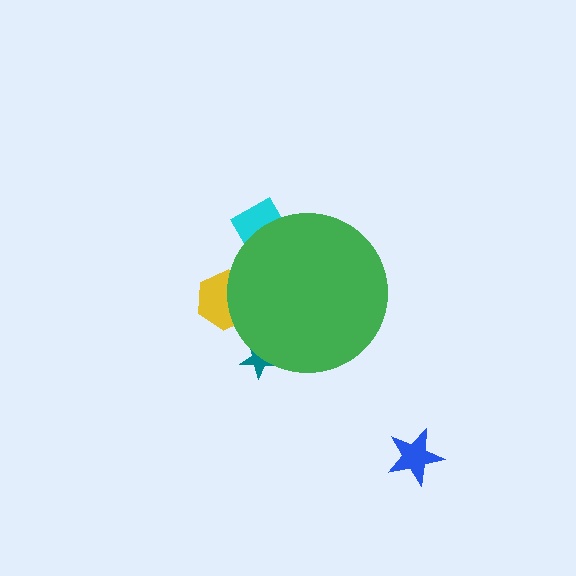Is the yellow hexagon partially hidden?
Yes, the yellow hexagon is partially hidden behind the green circle.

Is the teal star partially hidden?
Yes, the teal star is partially hidden behind the green circle.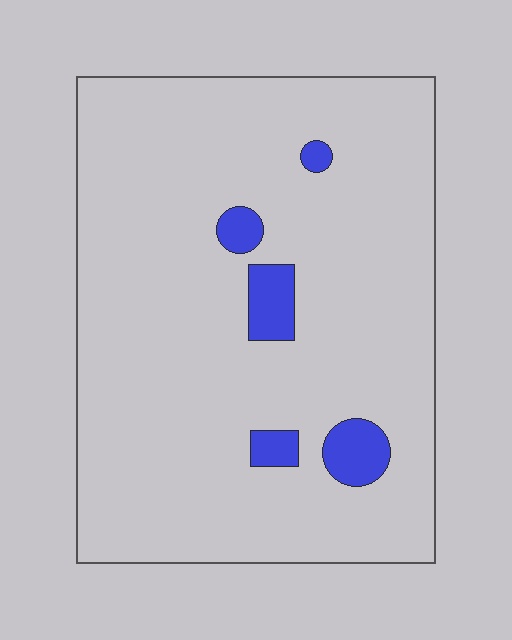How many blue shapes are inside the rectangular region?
5.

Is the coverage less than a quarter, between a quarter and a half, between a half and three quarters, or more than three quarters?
Less than a quarter.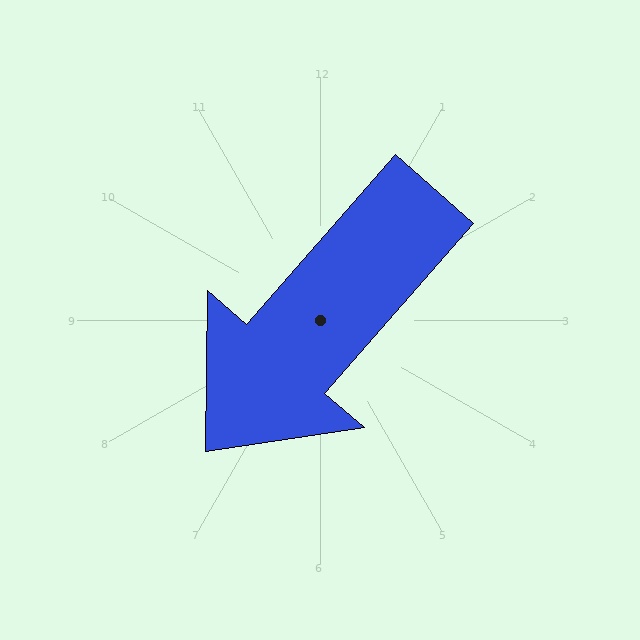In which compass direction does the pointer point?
Southwest.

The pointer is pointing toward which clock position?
Roughly 7 o'clock.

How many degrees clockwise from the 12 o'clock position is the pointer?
Approximately 221 degrees.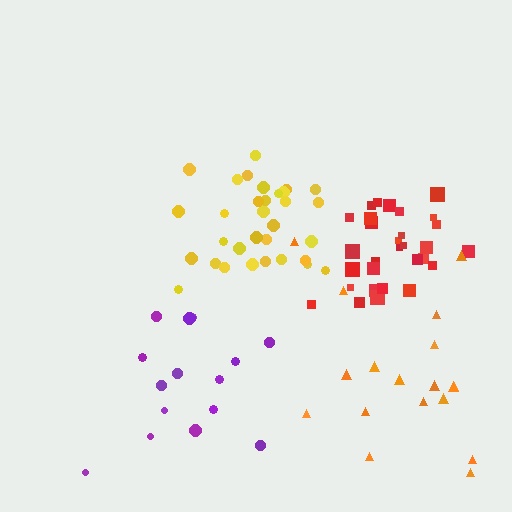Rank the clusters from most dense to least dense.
red, yellow, purple, orange.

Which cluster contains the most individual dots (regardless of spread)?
Yellow (32).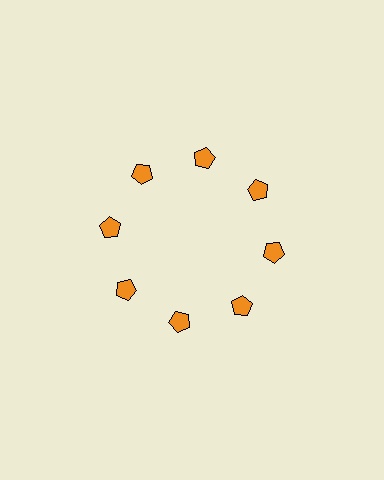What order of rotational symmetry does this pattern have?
This pattern has 8-fold rotational symmetry.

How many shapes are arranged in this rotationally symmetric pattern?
There are 8 shapes, arranged in 8 groups of 1.